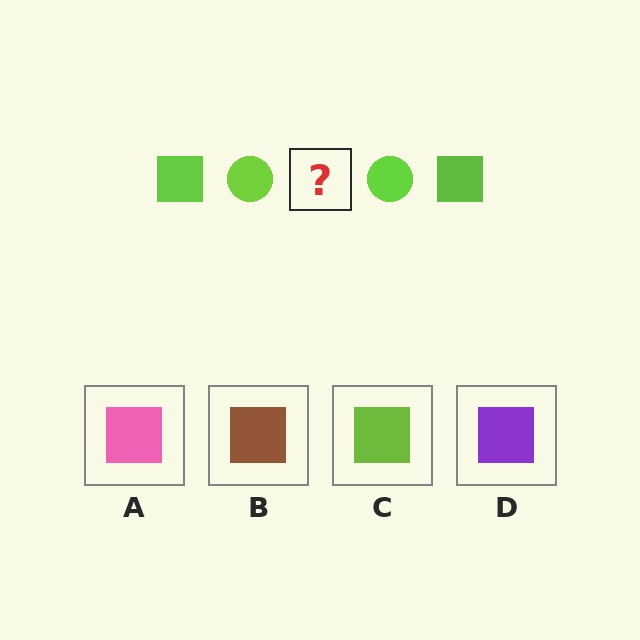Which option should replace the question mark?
Option C.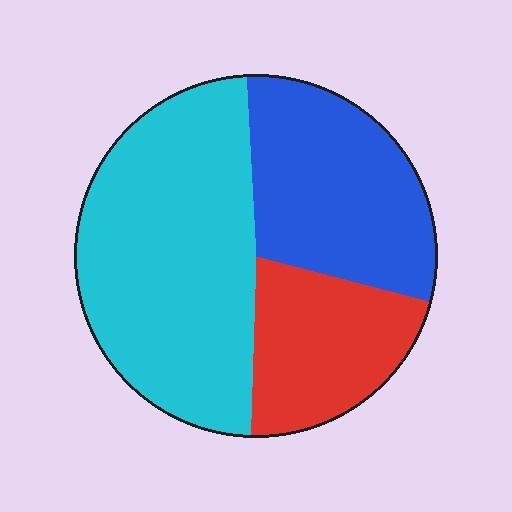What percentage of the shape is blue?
Blue takes up about one third (1/3) of the shape.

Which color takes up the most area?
Cyan, at roughly 50%.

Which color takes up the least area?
Red, at roughly 20%.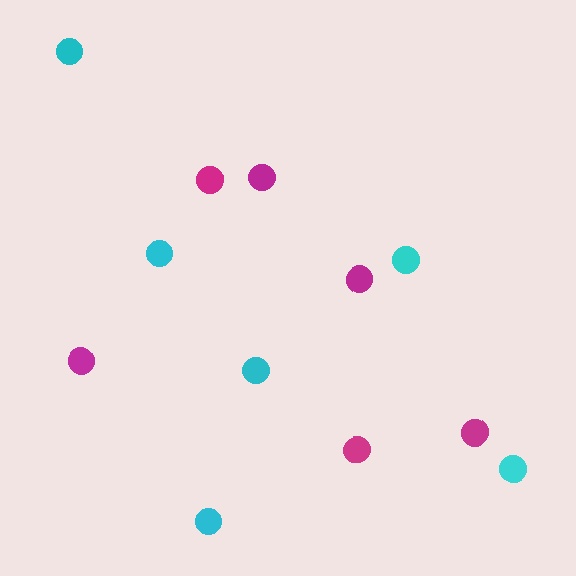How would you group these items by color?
There are 2 groups: one group of cyan circles (6) and one group of magenta circles (6).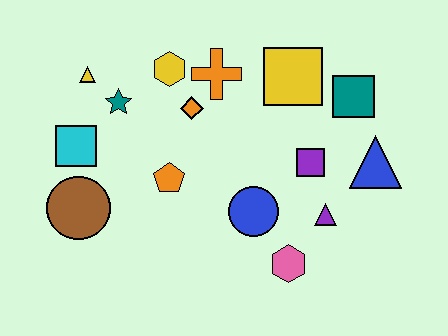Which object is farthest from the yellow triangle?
The blue triangle is farthest from the yellow triangle.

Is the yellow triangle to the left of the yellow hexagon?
Yes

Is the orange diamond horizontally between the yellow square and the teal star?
Yes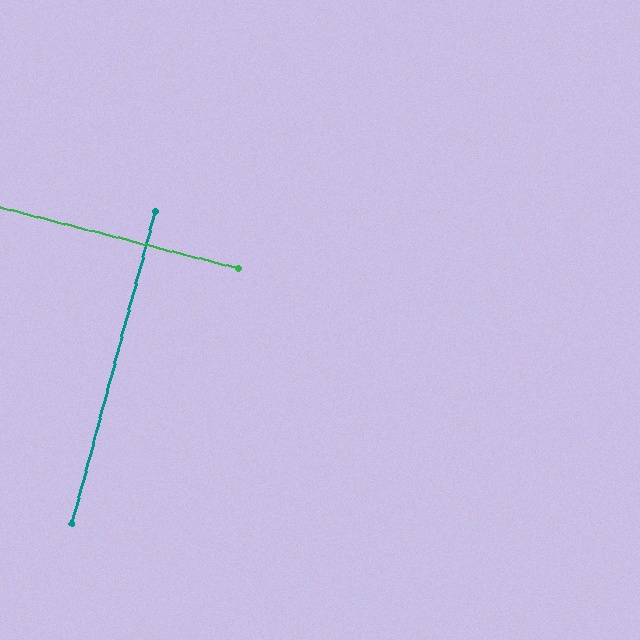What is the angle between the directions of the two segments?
Approximately 89 degrees.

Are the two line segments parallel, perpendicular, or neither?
Perpendicular — they meet at approximately 89°.